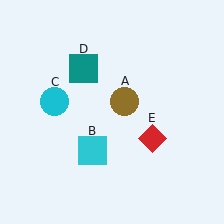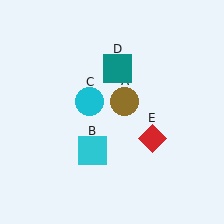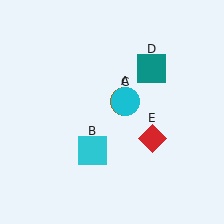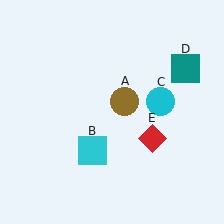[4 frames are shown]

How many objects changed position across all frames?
2 objects changed position: cyan circle (object C), teal square (object D).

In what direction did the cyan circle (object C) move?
The cyan circle (object C) moved right.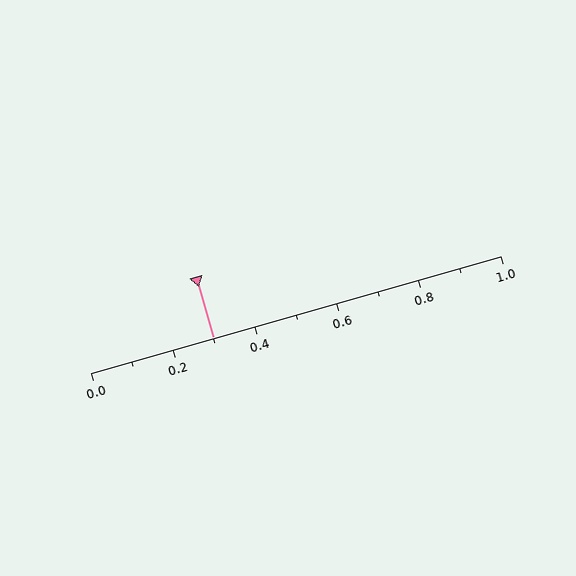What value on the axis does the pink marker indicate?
The marker indicates approximately 0.3.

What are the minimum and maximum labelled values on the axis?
The axis runs from 0.0 to 1.0.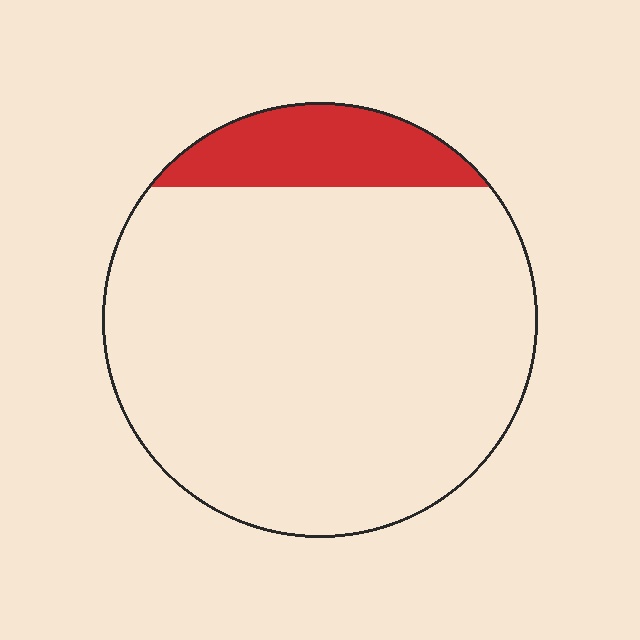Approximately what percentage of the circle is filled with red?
Approximately 15%.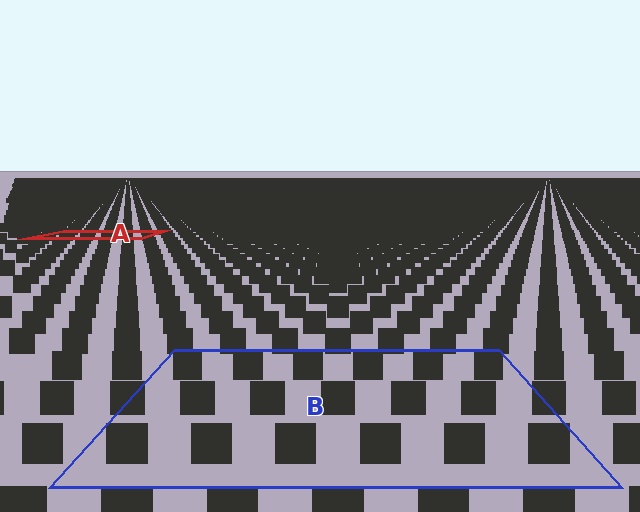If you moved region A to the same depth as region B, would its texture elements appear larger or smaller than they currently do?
They would appear larger. At a closer depth, the same texture elements are projected at a bigger on-screen size.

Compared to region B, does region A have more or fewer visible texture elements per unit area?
Region A has more texture elements per unit area — they are packed more densely because it is farther away.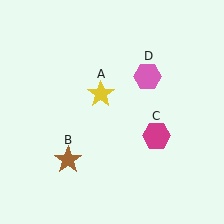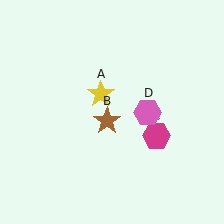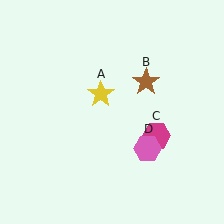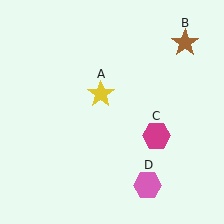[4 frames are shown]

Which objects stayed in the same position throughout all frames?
Yellow star (object A) and magenta hexagon (object C) remained stationary.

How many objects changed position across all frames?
2 objects changed position: brown star (object B), pink hexagon (object D).